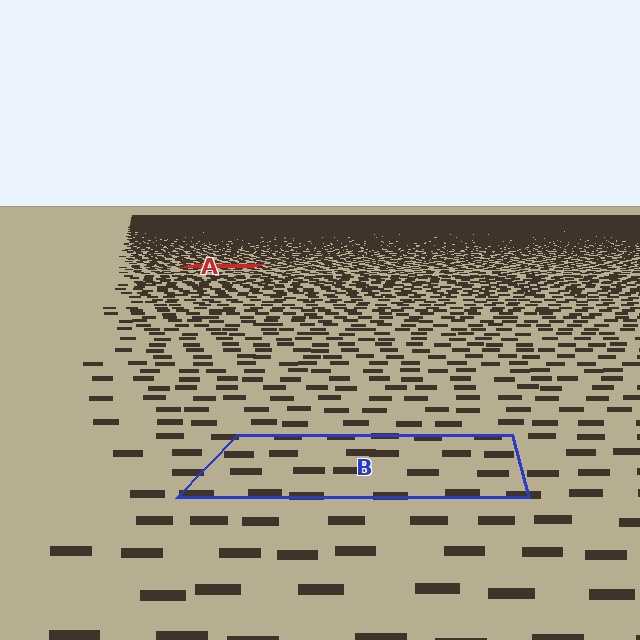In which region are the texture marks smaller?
The texture marks are smaller in region A, because it is farther away.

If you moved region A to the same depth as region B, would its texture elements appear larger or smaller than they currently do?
They would appear larger. At a closer depth, the same texture elements are projected at a bigger on-screen size.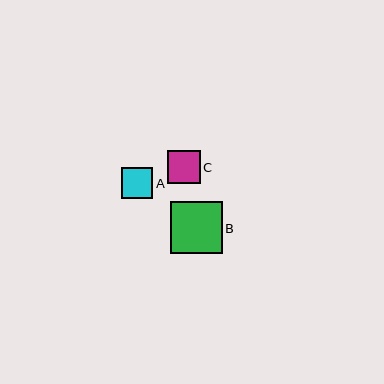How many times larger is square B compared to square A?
Square B is approximately 1.6 times the size of square A.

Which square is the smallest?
Square A is the smallest with a size of approximately 32 pixels.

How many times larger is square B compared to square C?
Square B is approximately 1.6 times the size of square C.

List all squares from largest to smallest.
From largest to smallest: B, C, A.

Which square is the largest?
Square B is the largest with a size of approximately 52 pixels.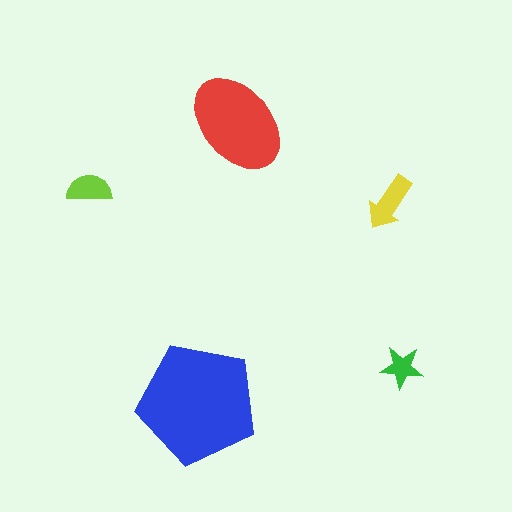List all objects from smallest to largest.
The green star, the lime semicircle, the yellow arrow, the red ellipse, the blue pentagon.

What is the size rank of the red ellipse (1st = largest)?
2nd.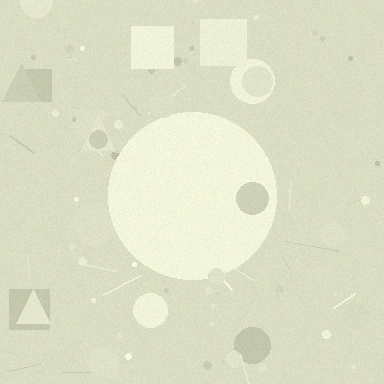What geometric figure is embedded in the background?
A circle is embedded in the background.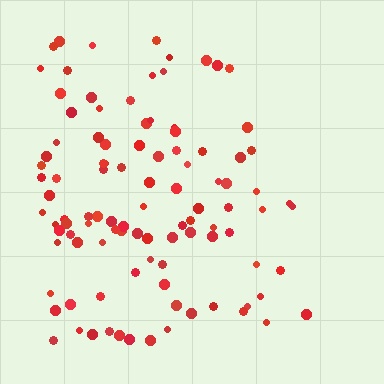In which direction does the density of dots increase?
From right to left, with the left side densest.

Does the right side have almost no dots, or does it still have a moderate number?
Still a moderate number, just noticeably fewer than the left.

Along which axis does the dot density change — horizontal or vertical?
Horizontal.